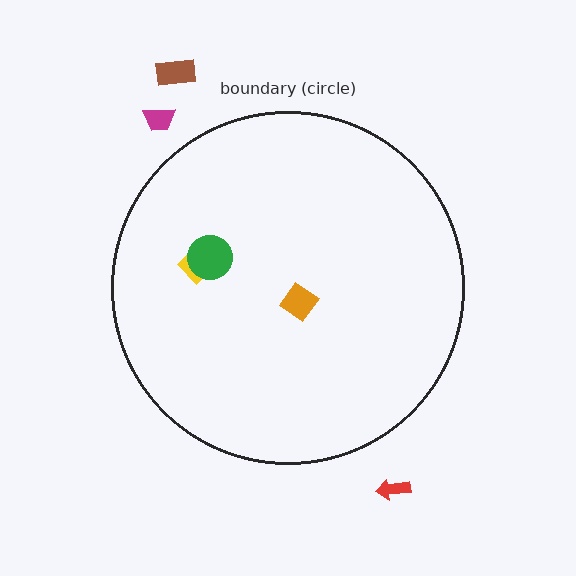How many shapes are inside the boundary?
3 inside, 3 outside.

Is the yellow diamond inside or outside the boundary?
Inside.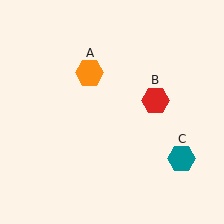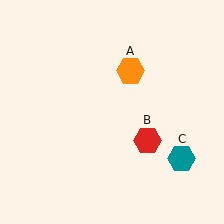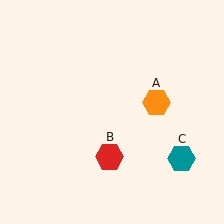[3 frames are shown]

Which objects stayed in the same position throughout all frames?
Teal hexagon (object C) remained stationary.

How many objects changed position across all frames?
2 objects changed position: orange hexagon (object A), red hexagon (object B).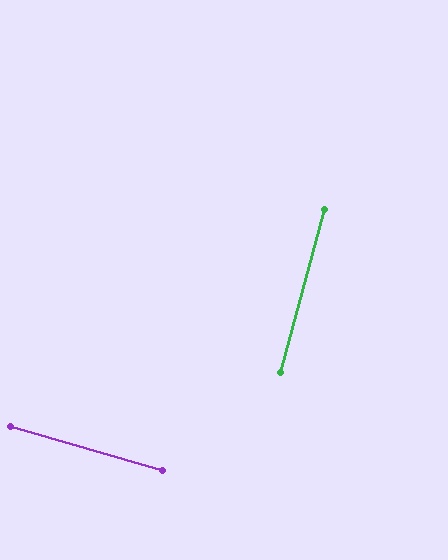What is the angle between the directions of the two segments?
Approximately 89 degrees.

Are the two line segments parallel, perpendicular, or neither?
Perpendicular — they meet at approximately 89°.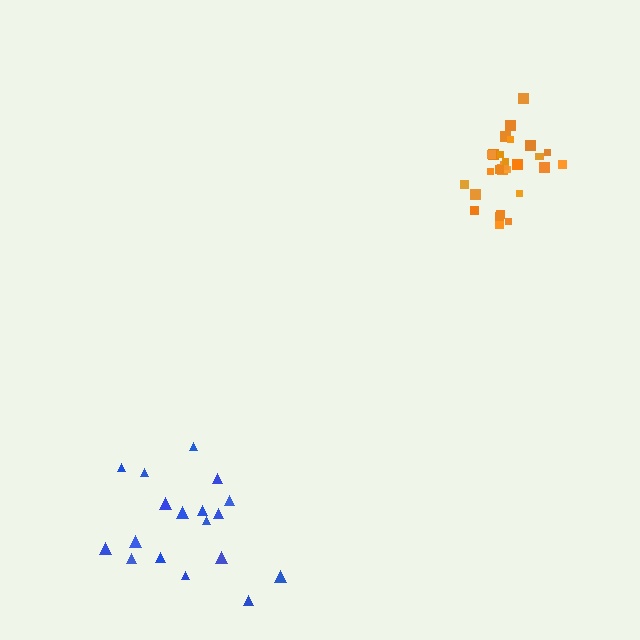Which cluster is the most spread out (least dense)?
Blue.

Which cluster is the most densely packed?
Orange.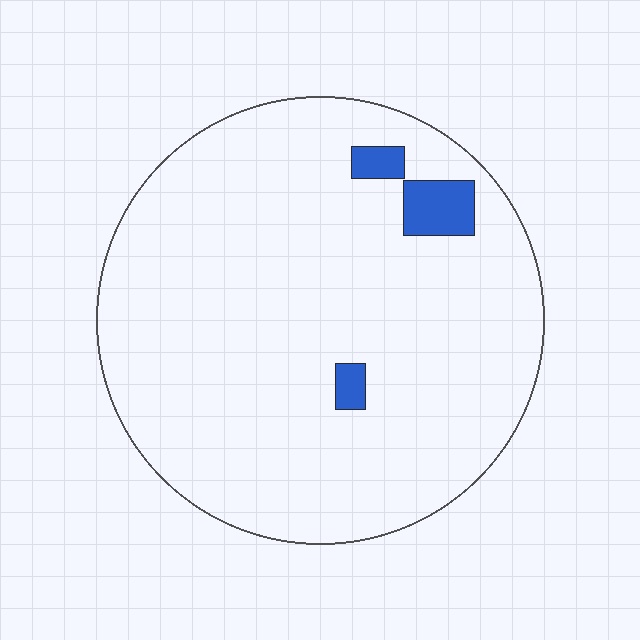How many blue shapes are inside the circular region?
3.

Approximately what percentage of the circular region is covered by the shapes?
Approximately 5%.